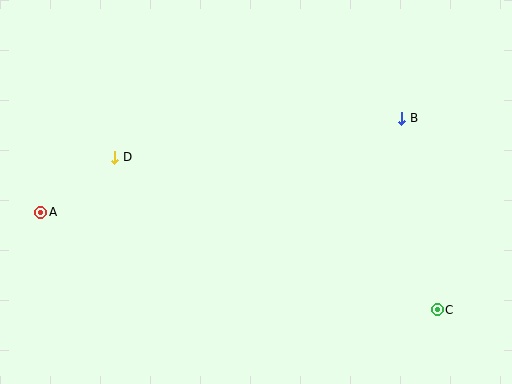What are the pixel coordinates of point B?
Point B is at (402, 118).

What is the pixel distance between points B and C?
The distance between B and C is 195 pixels.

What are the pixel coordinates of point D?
Point D is at (115, 157).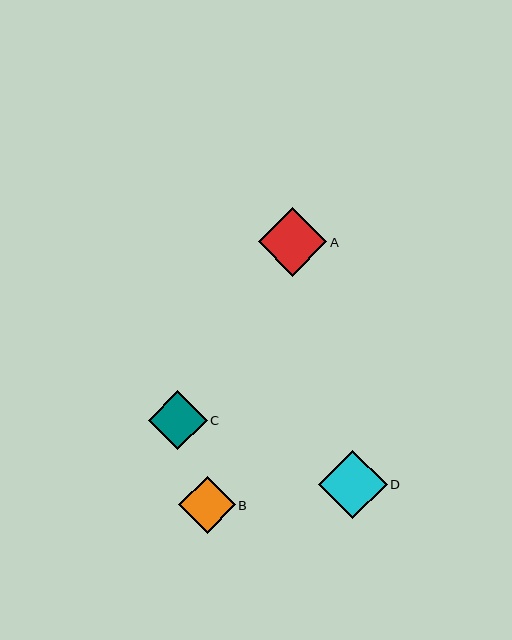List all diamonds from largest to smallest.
From largest to smallest: A, D, C, B.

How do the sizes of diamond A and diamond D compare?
Diamond A and diamond D are approximately the same size.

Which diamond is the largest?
Diamond A is the largest with a size of approximately 69 pixels.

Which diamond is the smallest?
Diamond B is the smallest with a size of approximately 57 pixels.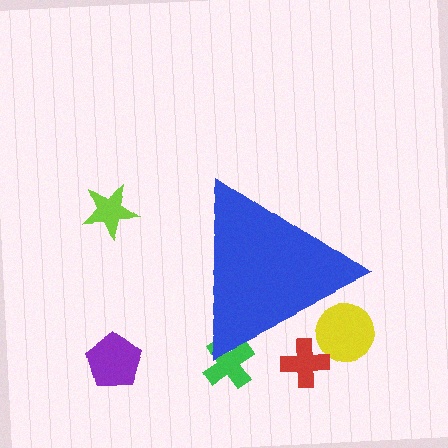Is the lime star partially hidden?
No, the lime star is fully visible.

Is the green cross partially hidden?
Yes, the green cross is partially hidden behind the blue triangle.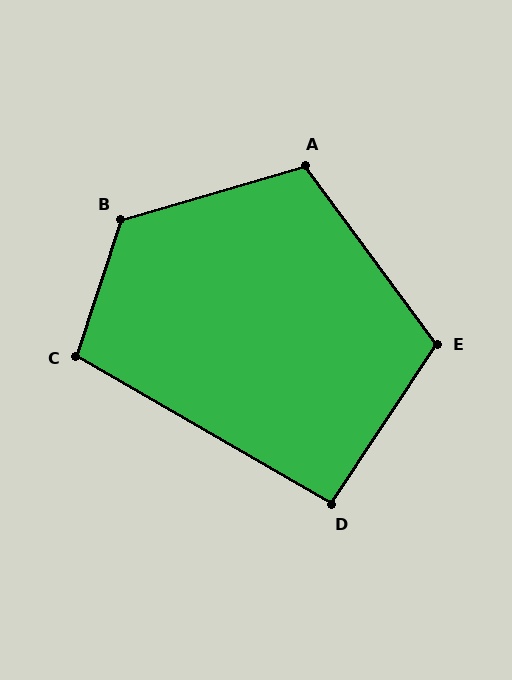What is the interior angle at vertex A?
Approximately 110 degrees (obtuse).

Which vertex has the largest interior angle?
B, at approximately 124 degrees.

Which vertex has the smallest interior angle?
D, at approximately 93 degrees.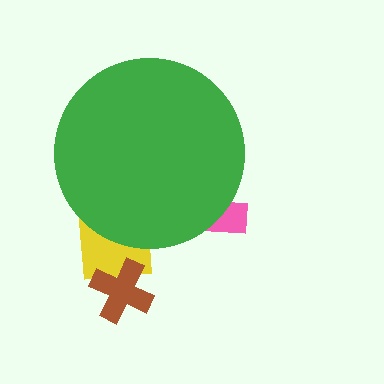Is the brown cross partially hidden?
No, the brown cross is fully visible.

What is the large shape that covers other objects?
A green circle.